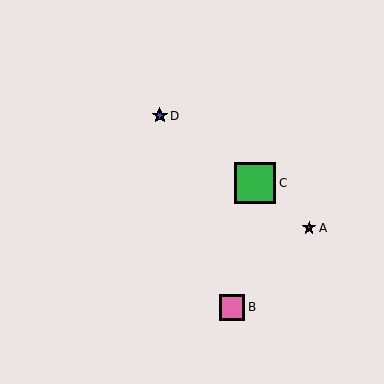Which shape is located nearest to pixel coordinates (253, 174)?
The green square (labeled C) at (255, 183) is nearest to that location.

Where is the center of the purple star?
The center of the purple star is at (309, 228).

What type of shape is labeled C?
Shape C is a green square.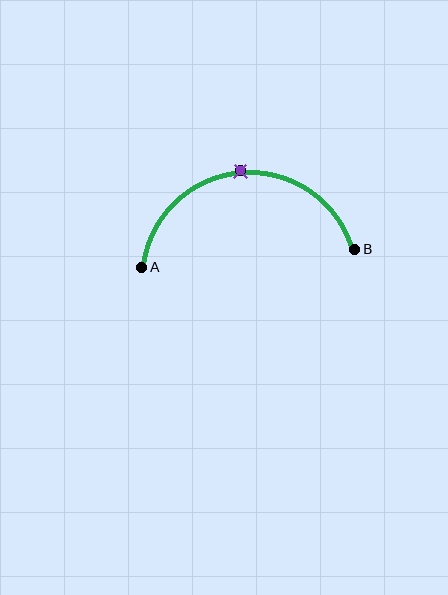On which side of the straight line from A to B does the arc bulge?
The arc bulges above the straight line connecting A and B.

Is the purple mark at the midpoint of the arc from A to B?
Yes. The purple mark lies on the arc at equal arc-length from both A and B — it is the arc midpoint.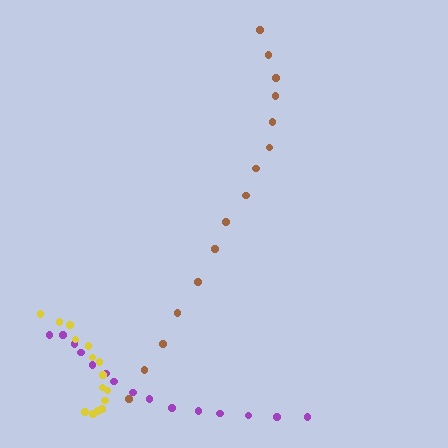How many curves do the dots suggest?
There are 3 distinct paths.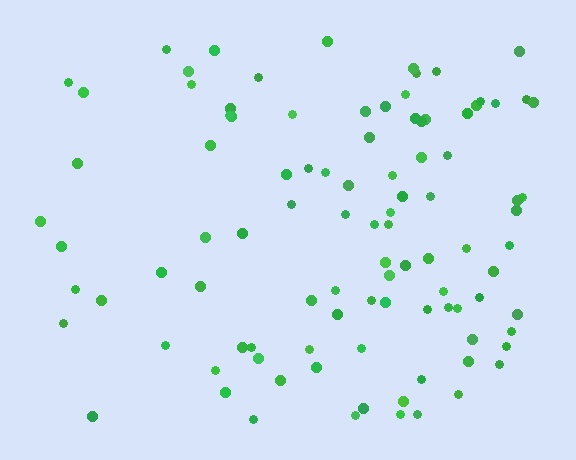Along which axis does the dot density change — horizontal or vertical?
Horizontal.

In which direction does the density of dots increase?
From left to right, with the right side densest.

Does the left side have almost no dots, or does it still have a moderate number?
Still a moderate number, just noticeably fewer than the right.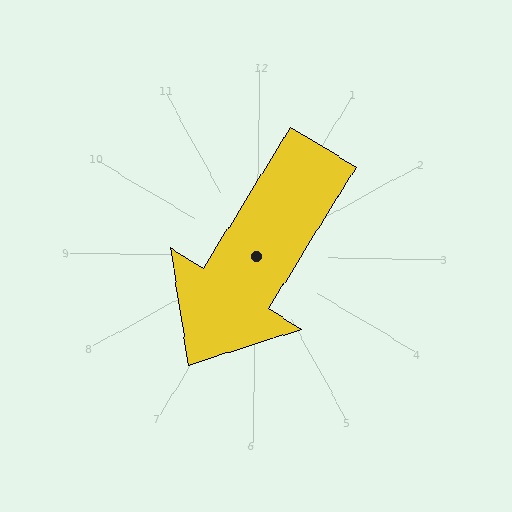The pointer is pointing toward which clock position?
Roughly 7 o'clock.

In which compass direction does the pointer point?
Southwest.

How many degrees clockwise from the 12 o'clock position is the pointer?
Approximately 211 degrees.